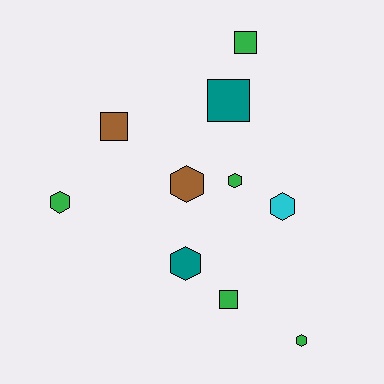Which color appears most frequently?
Green, with 5 objects.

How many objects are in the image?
There are 10 objects.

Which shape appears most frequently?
Hexagon, with 6 objects.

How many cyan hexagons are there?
There is 1 cyan hexagon.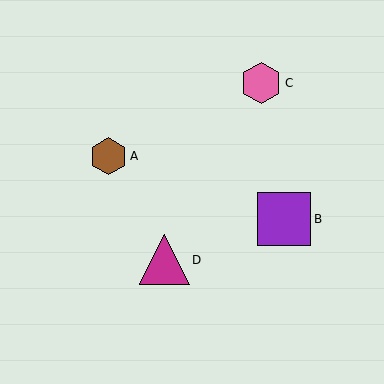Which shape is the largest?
The purple square (labeled B) is the largest.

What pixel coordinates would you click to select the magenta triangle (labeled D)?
Click at (164, 260) to select the magenta triangle D.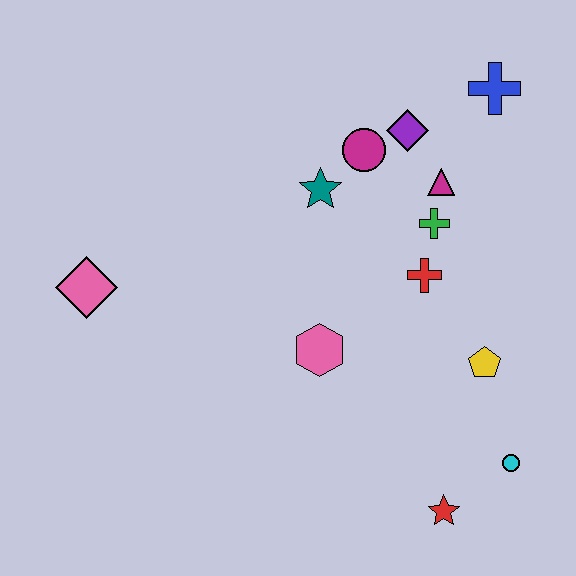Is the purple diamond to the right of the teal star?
Yes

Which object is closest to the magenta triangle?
The green cross is closest to the magenta triangle.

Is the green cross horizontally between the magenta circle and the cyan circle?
Yes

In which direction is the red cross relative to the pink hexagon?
The red cross is to the right of the pink hexagon.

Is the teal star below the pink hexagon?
No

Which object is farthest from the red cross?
The pink diamond is farthest from the red cross.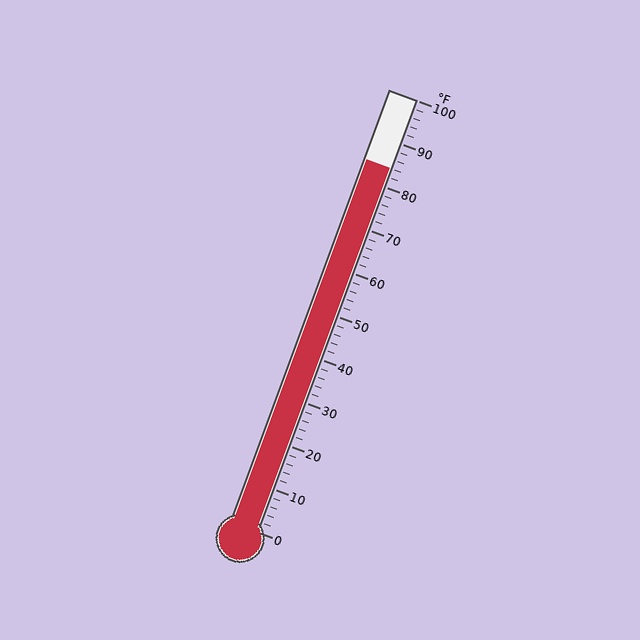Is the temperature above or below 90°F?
The temperature is below 90°F.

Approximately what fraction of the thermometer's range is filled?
The thermometer is filled to approximately 85% of its range.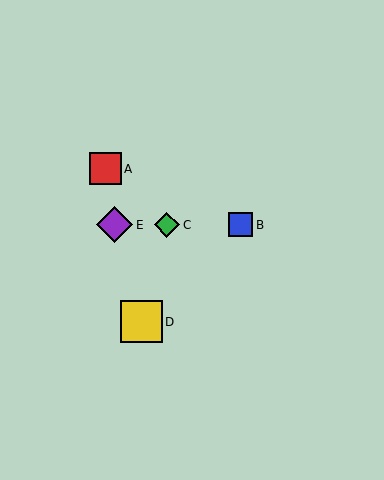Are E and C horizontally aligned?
Yes, both are at y≈225.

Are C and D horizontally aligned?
No, C is at y≈225 and D is at y≈322.